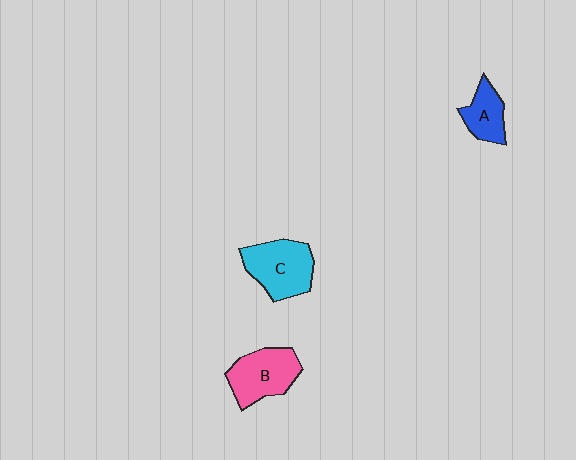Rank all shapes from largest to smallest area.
From largest to smallest: C (cyan), B (pink), A (blue).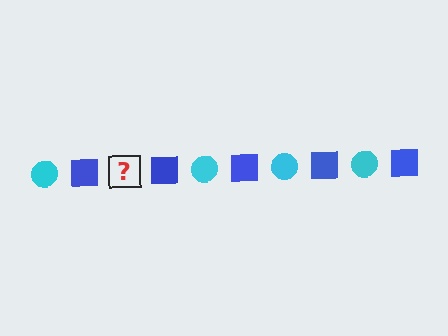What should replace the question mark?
The question mark should be replaced with a cyan circle.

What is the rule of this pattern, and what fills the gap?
The rule is that the pattern alternates between cyan circle and blue square. The gap should be filled with a cyan circle.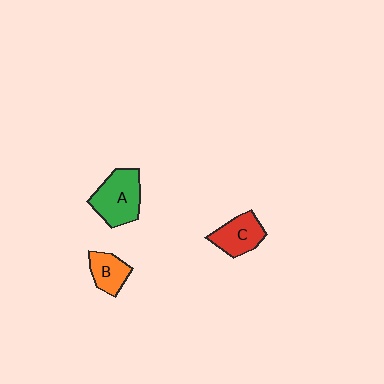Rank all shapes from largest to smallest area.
From largest to smallest: A (green), C (red), B (orange).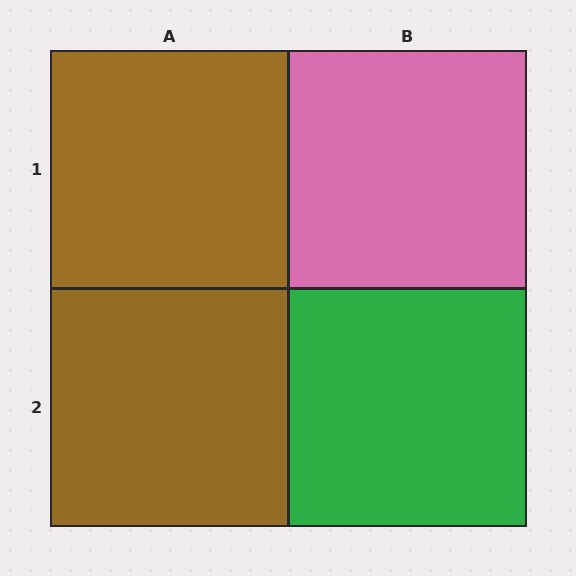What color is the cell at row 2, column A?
Brown.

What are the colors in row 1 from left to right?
Brown, pink.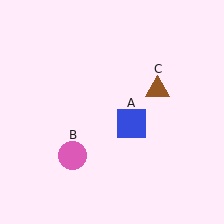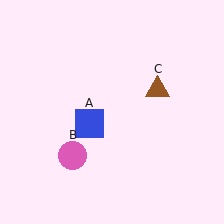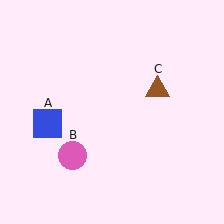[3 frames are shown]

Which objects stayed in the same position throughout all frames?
Pink circle (object B) and brown triangle (object C) remained stationary.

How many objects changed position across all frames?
1 object changed position: blue square (object A).